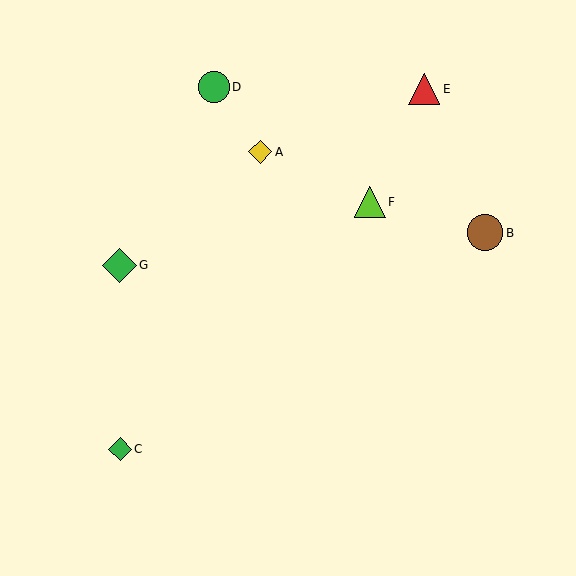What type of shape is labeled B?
Shape B is a brown circle.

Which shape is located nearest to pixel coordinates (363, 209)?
The lime triangle (labeled F) at (370, 202) is nearest to that location.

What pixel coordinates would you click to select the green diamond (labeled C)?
Click at (120, 449) to select the green diamond C.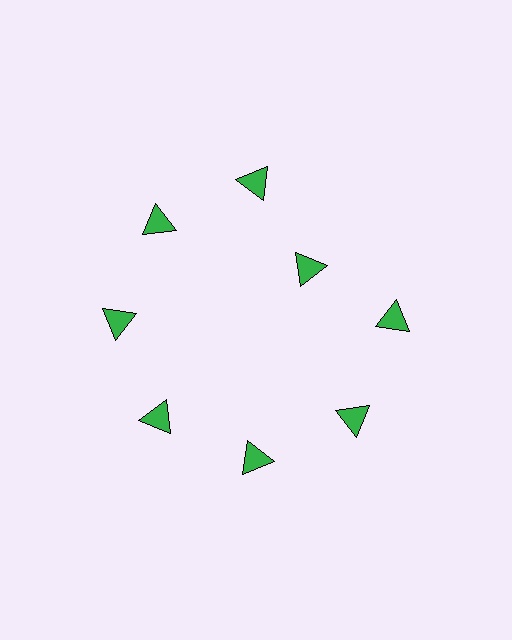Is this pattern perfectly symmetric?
No. The 8 green triangles are arranged in a ring, but one element near the 2 o'clock position is pulled inward toward the center, breaking the 8-fold rotational symmetry.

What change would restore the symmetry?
The symmetry would be restored by moving it outward, back onto the ring so that all 8 triangles sit at equal angles and equal distance from the center.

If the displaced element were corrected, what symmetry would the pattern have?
It would have 8-fold rotational symmetry — the pattern would map onto itself every 45 degrees.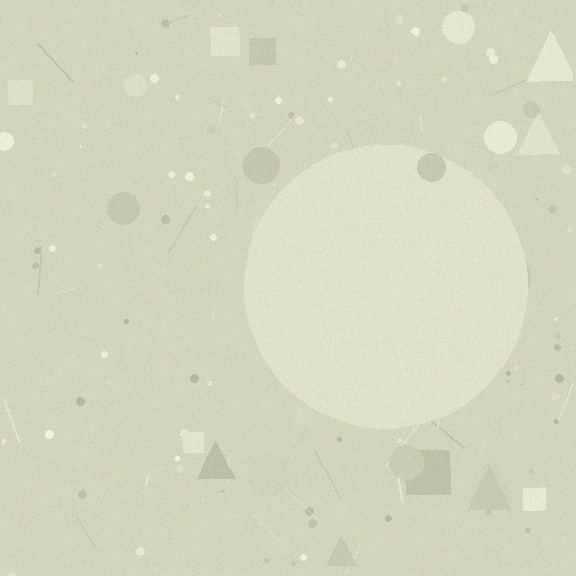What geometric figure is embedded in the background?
A circle is embedded in the background.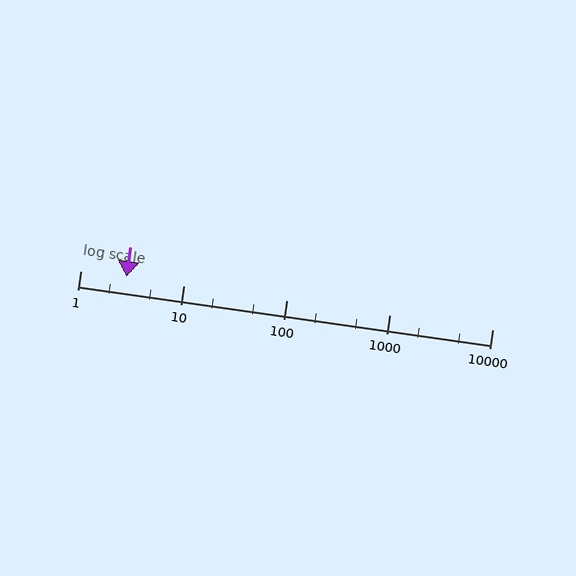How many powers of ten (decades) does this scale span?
The scale spans 4 decades, from 1 to 10000.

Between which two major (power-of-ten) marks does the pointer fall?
The pointer is between 1 and 10.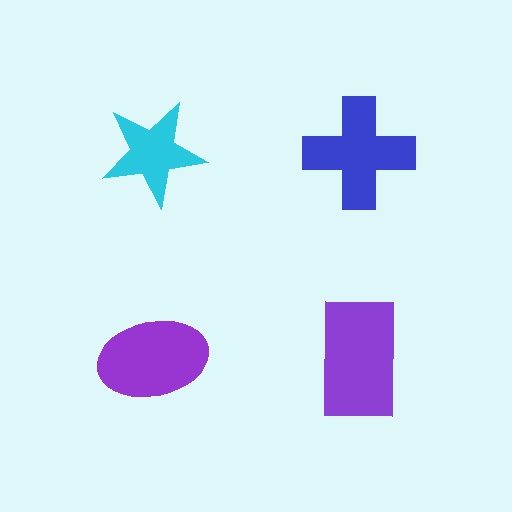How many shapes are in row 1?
2 shapes.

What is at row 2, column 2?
A purple rectangle.